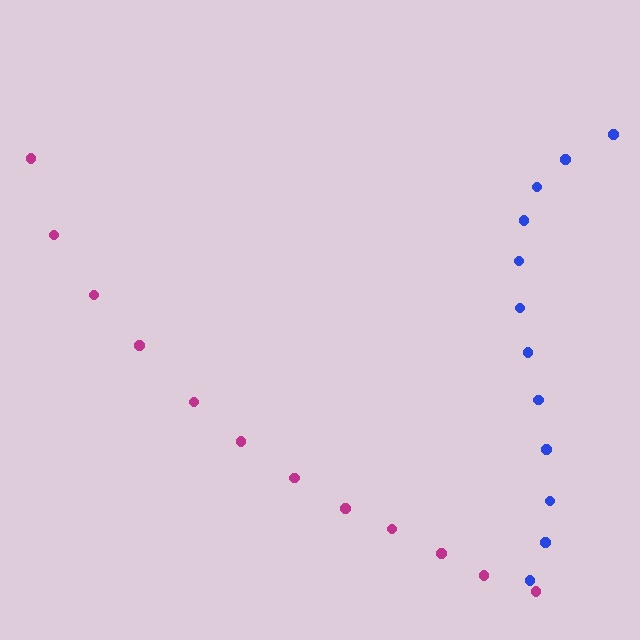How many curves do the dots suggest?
There are 2 distinct paths.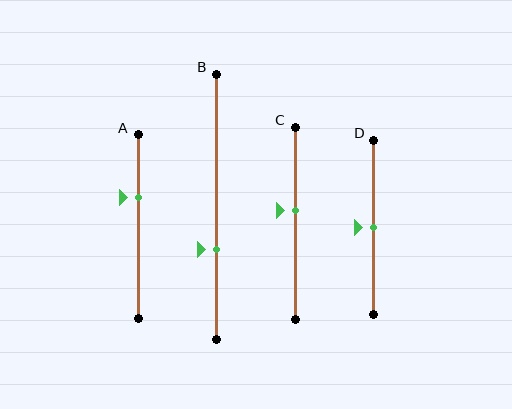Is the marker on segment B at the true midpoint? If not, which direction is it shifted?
No, the marker on segment B is shifted downward by about 16% of the segment length.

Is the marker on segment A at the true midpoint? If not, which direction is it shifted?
No, the marker on segment A is shifted upward by about 16% of the segment length.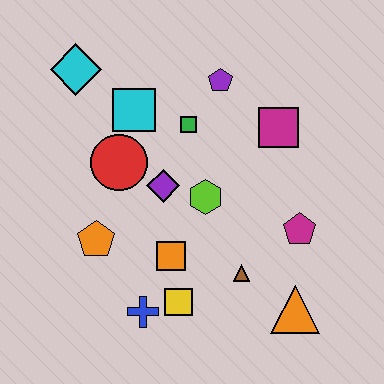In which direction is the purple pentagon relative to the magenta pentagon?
The purple pentagon is above the magenta pentagon.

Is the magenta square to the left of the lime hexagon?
No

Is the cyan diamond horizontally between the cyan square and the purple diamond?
No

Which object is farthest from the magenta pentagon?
The cyan diamond is farthest from the magenta pentagon.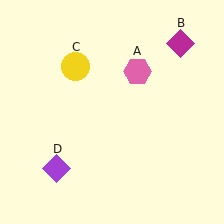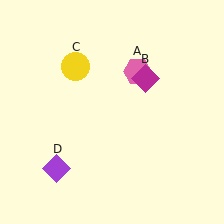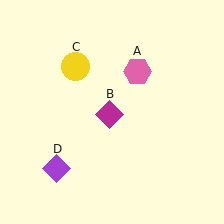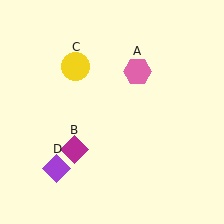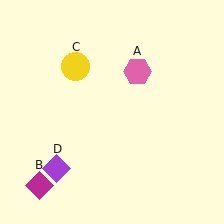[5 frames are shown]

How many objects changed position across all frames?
1 object changed position: magenta diamond (object B).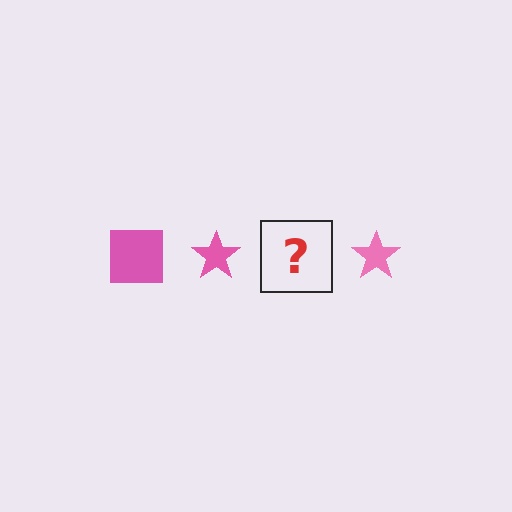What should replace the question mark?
The question mark should be replaced with a pink square.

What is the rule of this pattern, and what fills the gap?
The rule is that the pattern cycles through square, star shapes in pink. The gap should be filled with a pink square.